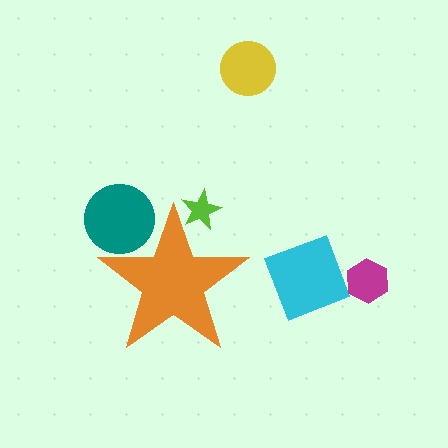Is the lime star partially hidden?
Yes, the lime star is partially hidden behind the orange star.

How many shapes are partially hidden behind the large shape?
2 shapes are partially hidden.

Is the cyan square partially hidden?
No, the cyan square is fully visible.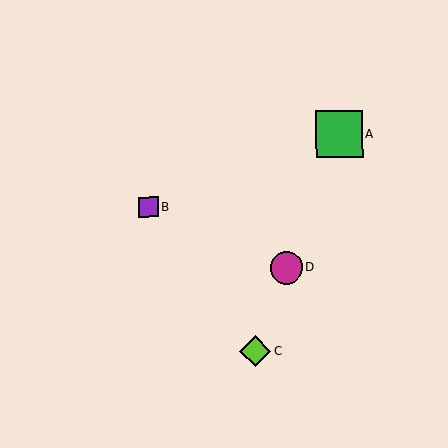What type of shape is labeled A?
Shape A is a green square.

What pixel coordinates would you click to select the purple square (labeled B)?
Click at (148, 207) to select the purple square B.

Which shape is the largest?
The green square (labeled A) is the largest.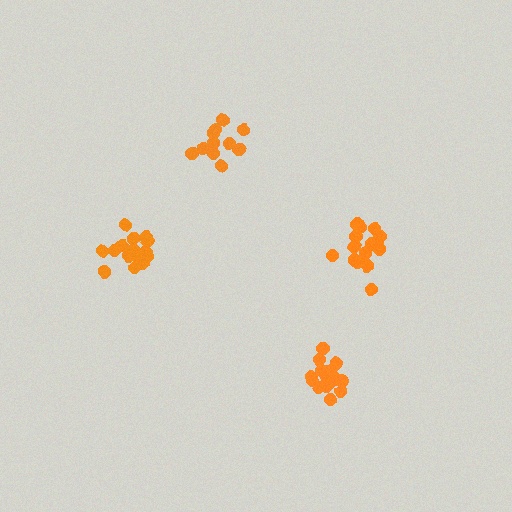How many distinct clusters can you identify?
There are 4 distinct clusters.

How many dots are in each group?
Group 1: 15 dots, Group 2: 15 dots, Group 3: 12 dots, Group 4: 16 dots (58 total).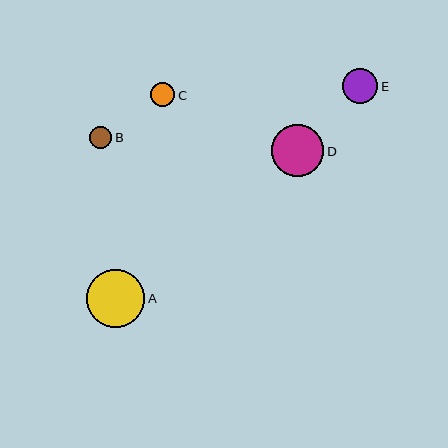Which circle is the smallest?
Circle B is the smallest with a size of approximately 22 pixels.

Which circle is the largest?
Circle A is the largest with a size of approximately 59 pixels.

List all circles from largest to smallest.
From largest to smallest: A, D, E, C, B.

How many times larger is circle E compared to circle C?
Circle E is approximately 1.4 times the size of circle C.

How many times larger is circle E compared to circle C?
Circle E is approximately 1.4 times the size of circle C.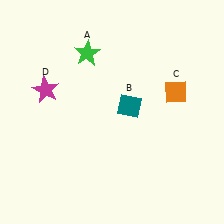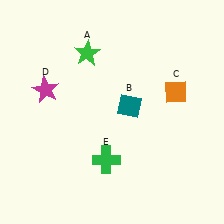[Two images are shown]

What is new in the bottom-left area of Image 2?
A green cross (E) was added in the bottom-left area of Image 2.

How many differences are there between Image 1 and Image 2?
There is 1 difference between the two images.